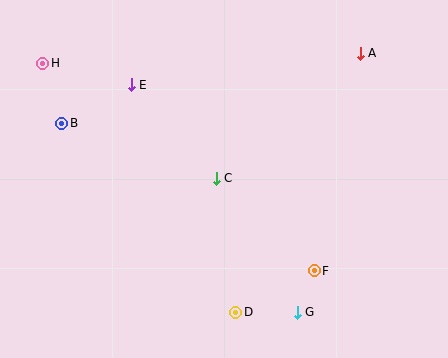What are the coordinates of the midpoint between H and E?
The midpoint between H and E is at (87, 74).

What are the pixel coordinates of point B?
Point B is at (62, 123).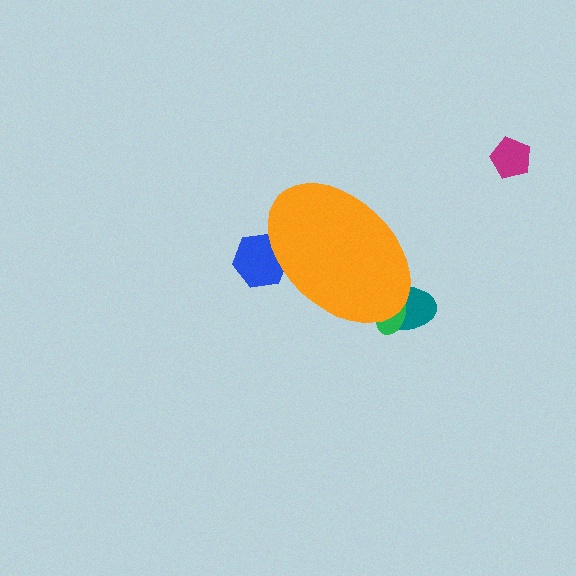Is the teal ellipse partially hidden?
Yes, the teal ellipse is partially hidden behind the orange ellipse.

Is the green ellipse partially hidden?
Yes, the green ellipse is partially hidden behind the orange ellipse.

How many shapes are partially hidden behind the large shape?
3 shapes are partially hidden.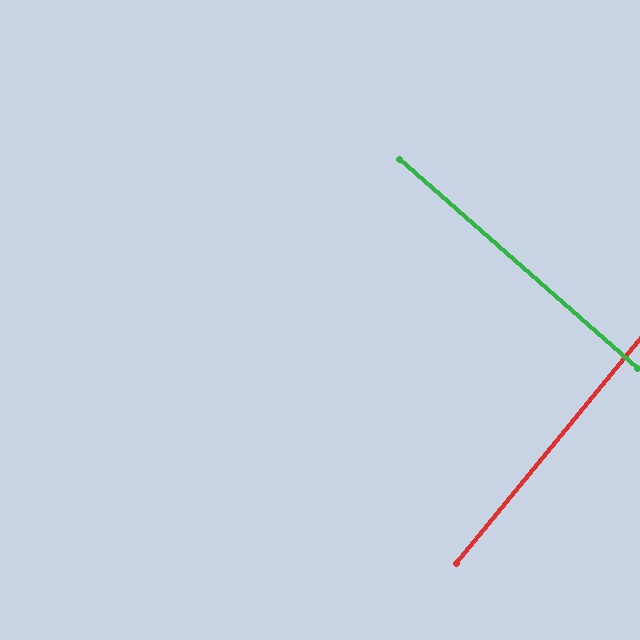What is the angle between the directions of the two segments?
Approximately 88 degrees.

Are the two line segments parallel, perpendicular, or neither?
Perpendicular — they meet at approximately 88°.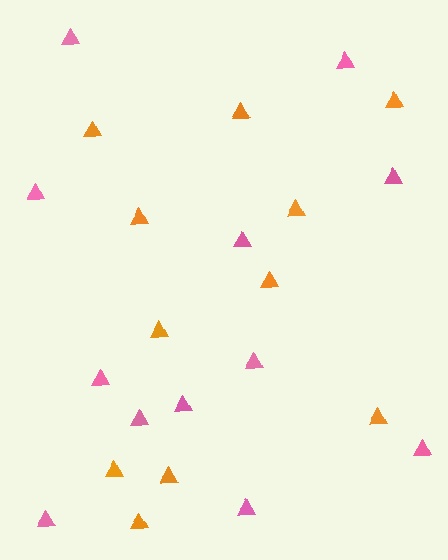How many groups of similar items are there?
There are 2 groups: one group of orange triangles (11) and one group of pink triangles (12).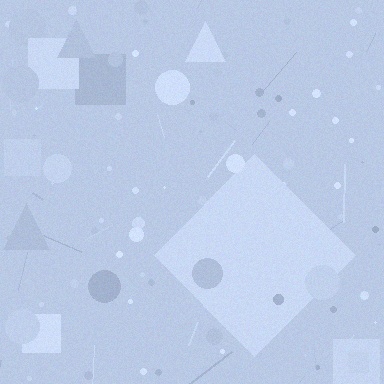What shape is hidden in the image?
A diamond is hidden in the image.